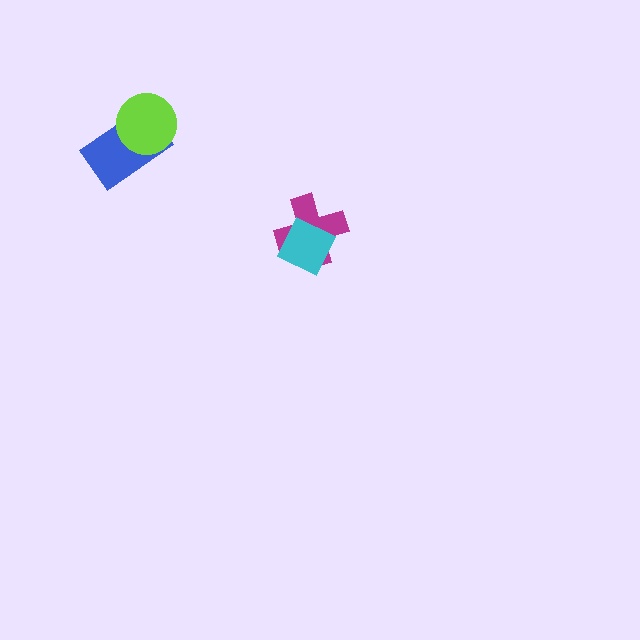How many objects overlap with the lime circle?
1 object overlaps with the lime circle.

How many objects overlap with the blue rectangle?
1 object overlaps with the blue rectangle.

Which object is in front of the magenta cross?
The cyan diamond is in front of the magenta cross.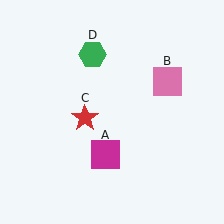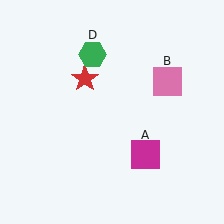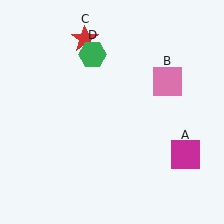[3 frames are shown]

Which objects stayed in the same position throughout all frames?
Pink square (object B) and green hexagon (object D) remained stationary.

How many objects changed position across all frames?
2 objects changed position: magenta square (object A), red star (object C).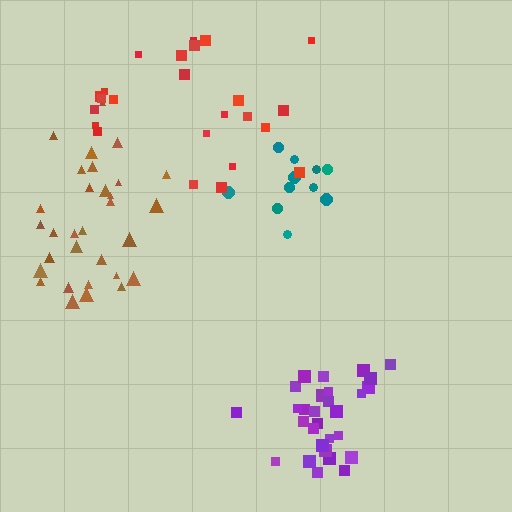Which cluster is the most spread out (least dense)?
Red.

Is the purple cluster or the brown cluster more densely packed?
Purple.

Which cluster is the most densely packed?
Purple.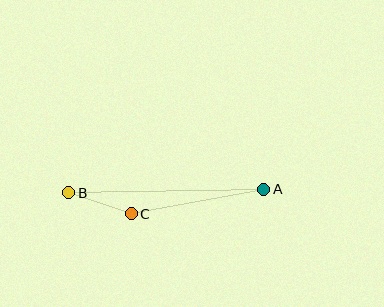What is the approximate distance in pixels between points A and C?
The distance between A and C is approximately 135 pixels.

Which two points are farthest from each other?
Points A and B are farthest from each other.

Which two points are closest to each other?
Points B and C are closest to each other.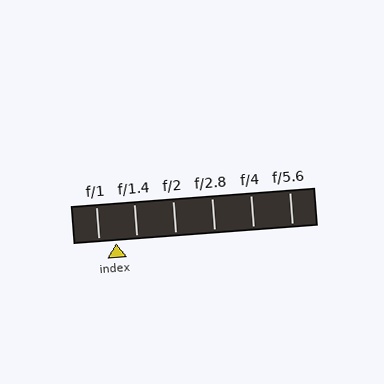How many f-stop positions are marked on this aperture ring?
There are 6 f-stop positions marked.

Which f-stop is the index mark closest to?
The index mark is closest to f/1.